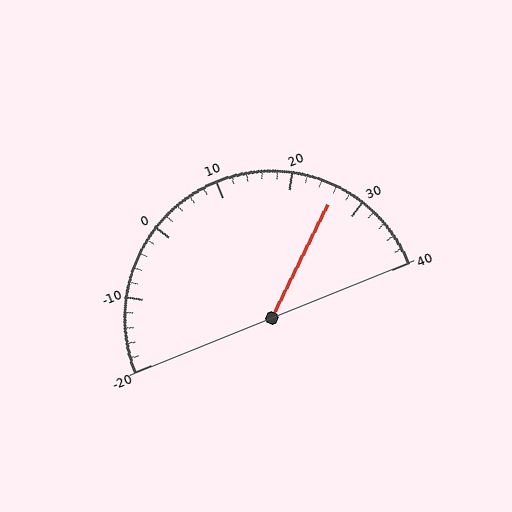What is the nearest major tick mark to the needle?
The nearest major tick mark is 30.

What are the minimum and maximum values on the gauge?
The gauge ranges from -20 to 40.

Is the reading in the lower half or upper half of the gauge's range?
The reading is in the upper half of the range (-20 to 40).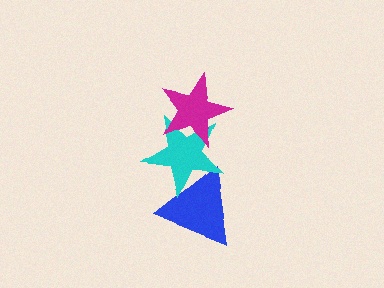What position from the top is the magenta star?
The magenta star is 1st from the top.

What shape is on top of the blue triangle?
The cyan star is on top of the blue triangle.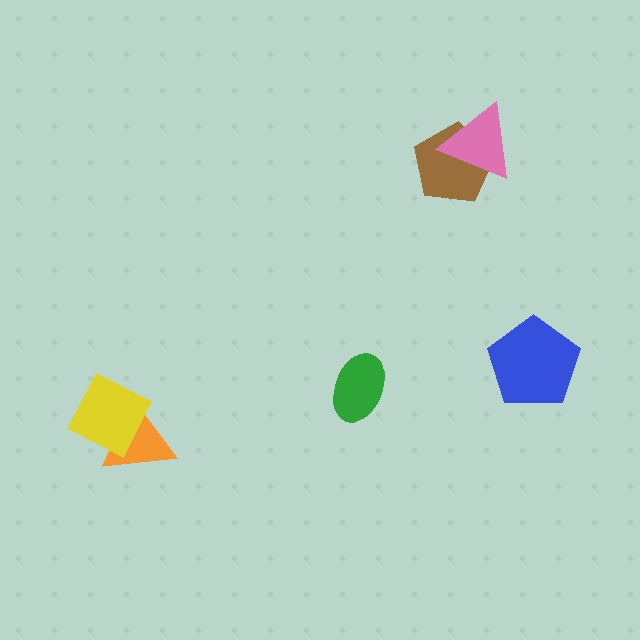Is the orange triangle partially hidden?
Yes, it is partially covered by another shape.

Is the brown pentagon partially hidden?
Yes, it is partially covered by another shape.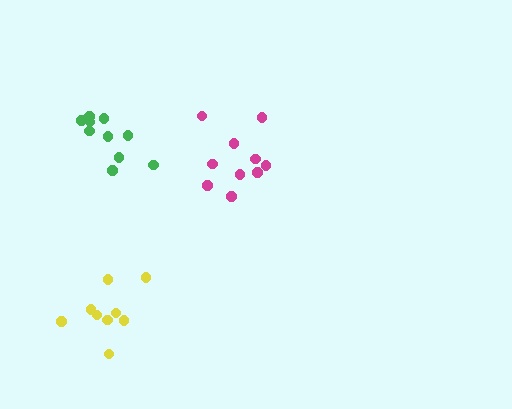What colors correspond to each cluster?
The clusters are colored: yellow, magenta, green.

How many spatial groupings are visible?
There are 3 spatial groupings.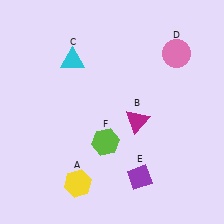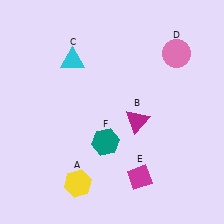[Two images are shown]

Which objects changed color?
E changed from purple to magenta. F changed from lime to teal.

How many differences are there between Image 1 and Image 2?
There are 2 differences between the two images.